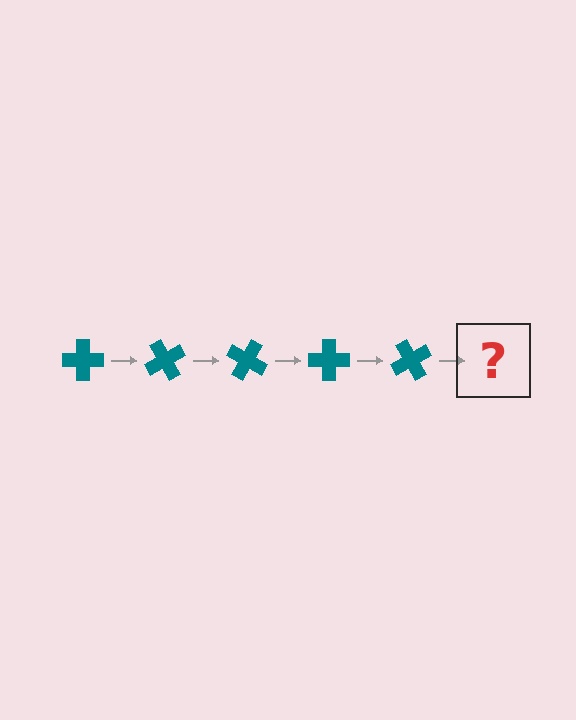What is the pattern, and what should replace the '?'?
The pattern is that the cross rotates 60 degrees each step. The '?' should be a teal cross rotated 300 degrees.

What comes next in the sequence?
The next element should be a teal cross rotated 300 degrees.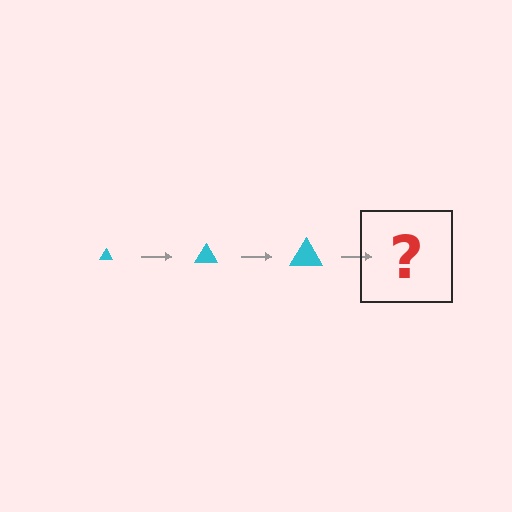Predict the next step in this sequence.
The next step is a cyan triangle, larger than the previous one.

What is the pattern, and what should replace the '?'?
The pattern is that the triangle gets progressively larger each step. The '?' should be a cyan triangle, larger than the previous one.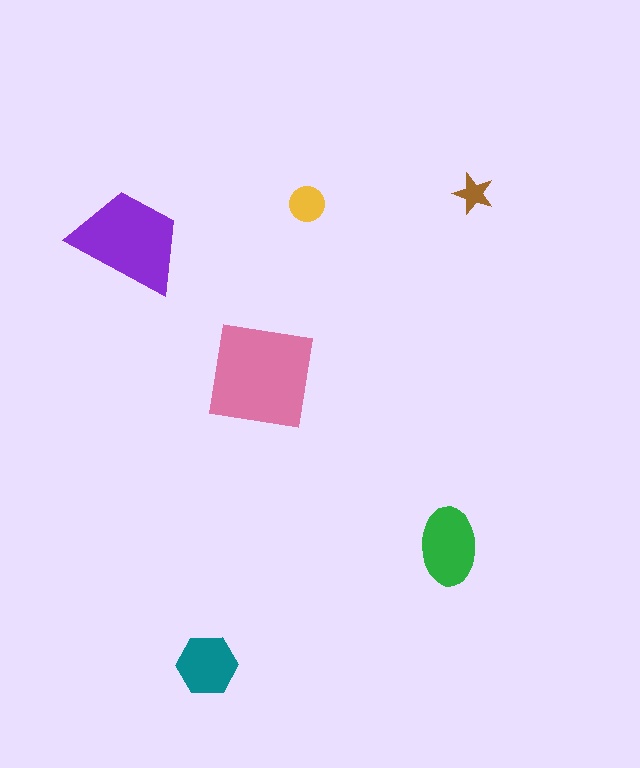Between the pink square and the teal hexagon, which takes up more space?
The pink square.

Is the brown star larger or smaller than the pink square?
Smaller.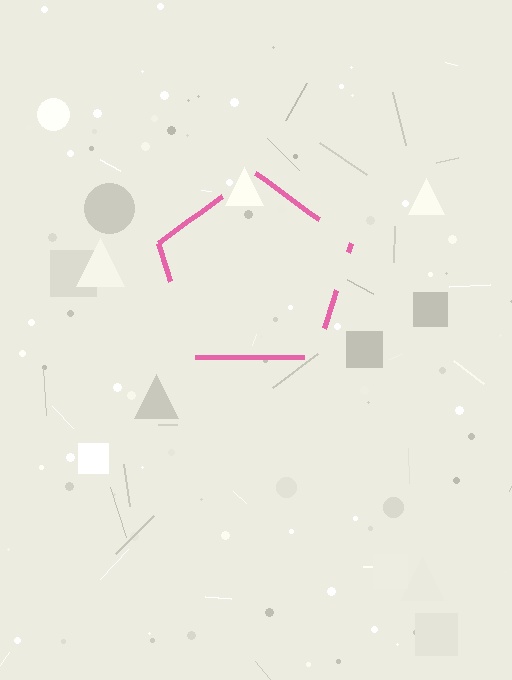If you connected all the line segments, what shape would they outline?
They would outline a pentagon.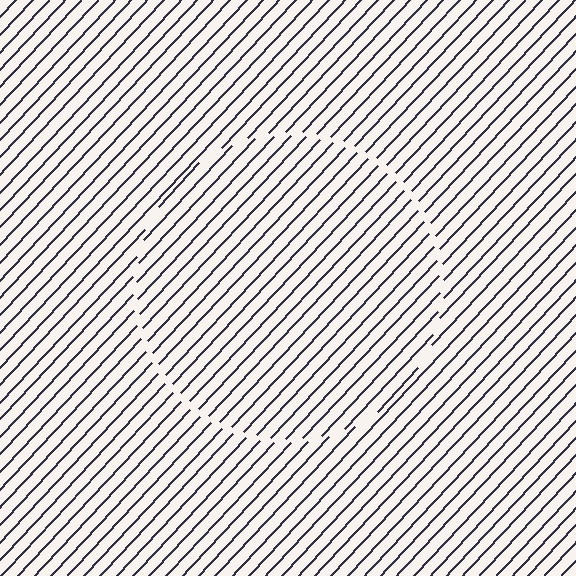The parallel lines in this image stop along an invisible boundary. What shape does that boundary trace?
An illusory circle. The interior of the shape contains the same grating, shifted by half a period — the contour is defined by the phase discontinuity where line-ends from the inner and outer gratings abut.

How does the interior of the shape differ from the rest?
The interior of the shape contains the same grating, shifted by half a period — the contour is defined by the phase discontinuity where line-ends from the inner and outer gratings abut.